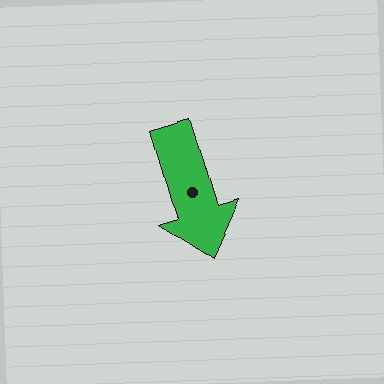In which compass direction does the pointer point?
South.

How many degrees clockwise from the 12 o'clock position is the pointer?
Approximately 163 degrees.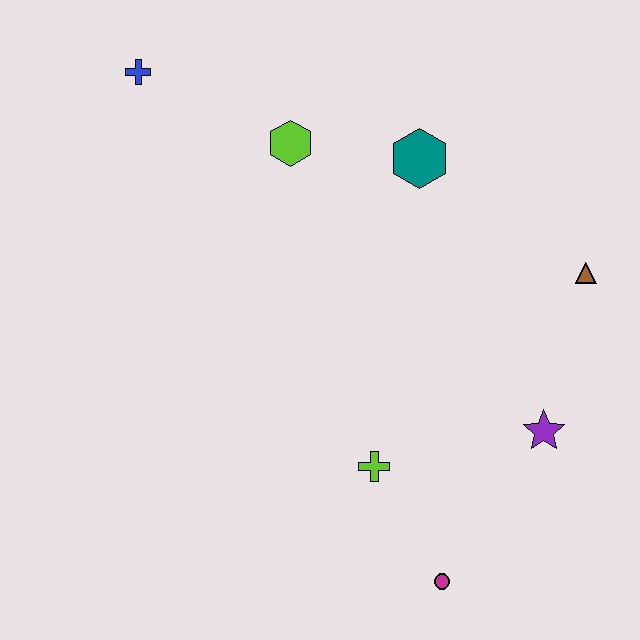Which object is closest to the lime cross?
The magenta circle is closest to the lime cross.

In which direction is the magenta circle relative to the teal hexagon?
The magenta circle is below the teal hexagon.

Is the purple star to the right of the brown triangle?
No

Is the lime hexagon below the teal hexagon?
No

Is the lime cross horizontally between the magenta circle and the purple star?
No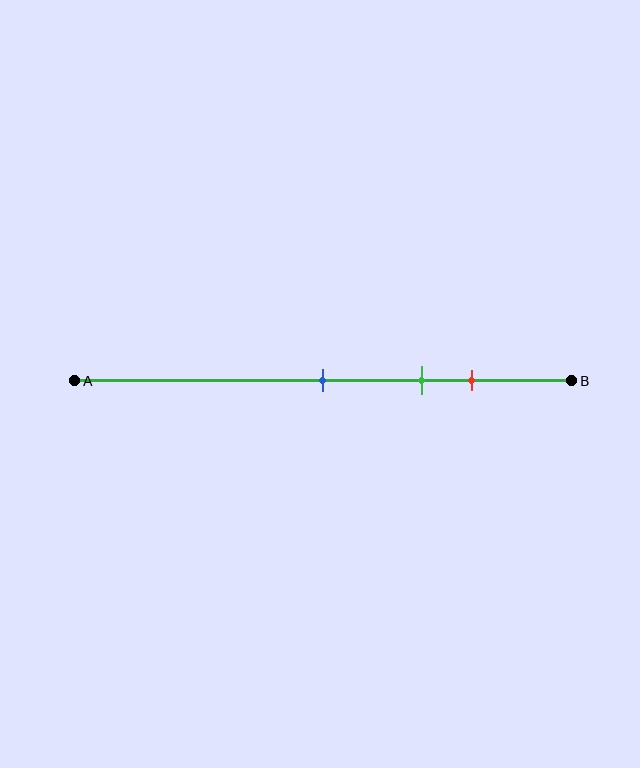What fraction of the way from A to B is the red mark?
The red mark is approximately 80% (0.8) of the way from A to B.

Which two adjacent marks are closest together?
The green and red marks are the closest adjacent pair.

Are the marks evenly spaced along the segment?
Yes, the marks are approximately evenly spaced.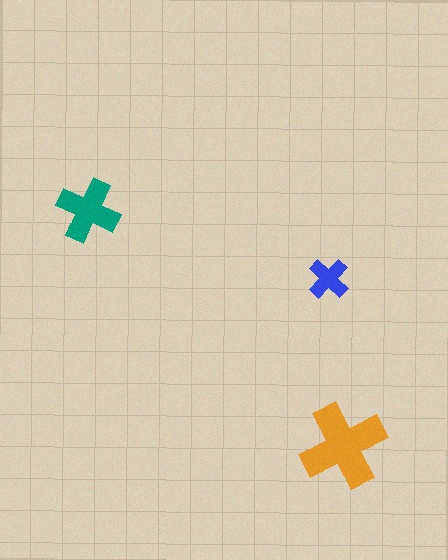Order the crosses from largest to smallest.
the orange one, the teal one, the blue one.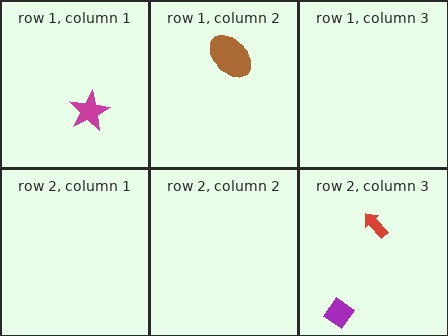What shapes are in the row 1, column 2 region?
The brown ellipse.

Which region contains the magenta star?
The row 1, column 1 region.